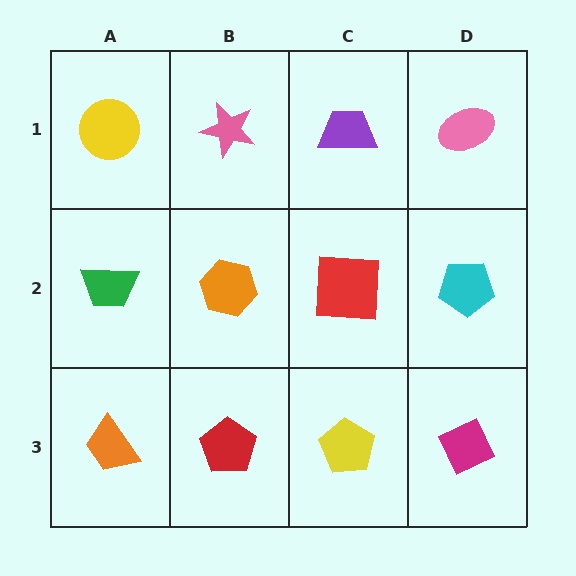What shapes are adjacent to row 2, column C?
A purple trapezoid (row 1, column C), a yellow pentagon (row 3, column C), an orange hexagon (row 2, column B), a cyan pentagon (row 2, column D).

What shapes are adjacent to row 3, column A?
A green trapezoid (row 2, column A), a red pentagon (row 3, column B).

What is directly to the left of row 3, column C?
A red pentagon.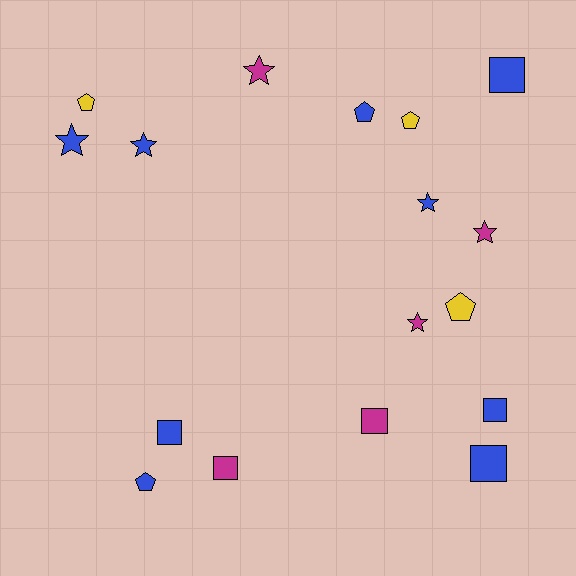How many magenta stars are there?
There are 3 magenta stars.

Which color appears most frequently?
Blue, with 9 objects.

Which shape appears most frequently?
Star, with 6 objects.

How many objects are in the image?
There are 17 objects.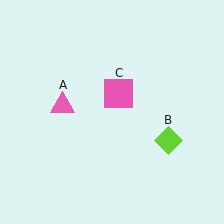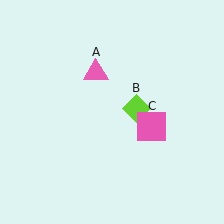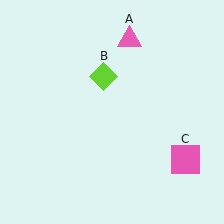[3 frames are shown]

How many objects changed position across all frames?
3 objects changed position: pink triangle (object A), lime diamond (object B), pink square (object C).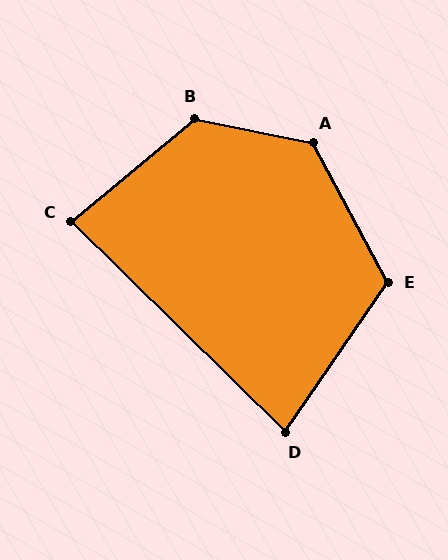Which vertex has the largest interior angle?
A, at approximately 129 degrees.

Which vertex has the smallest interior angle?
D, at approximately 80 degrees.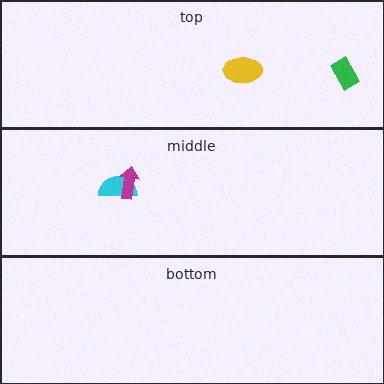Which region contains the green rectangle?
The top region.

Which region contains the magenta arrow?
The middle region.